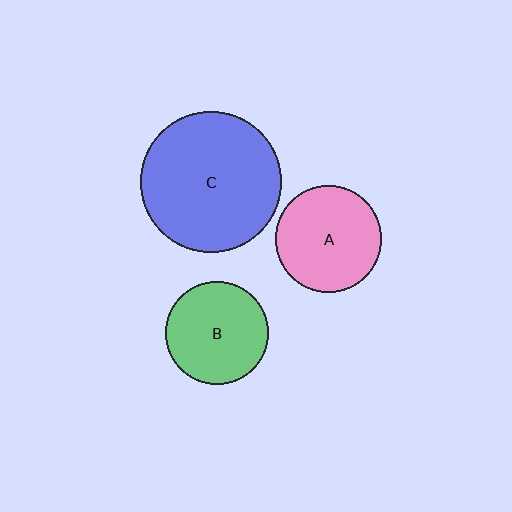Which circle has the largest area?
Circle C (blue).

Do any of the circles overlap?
No, none of the circles overlap.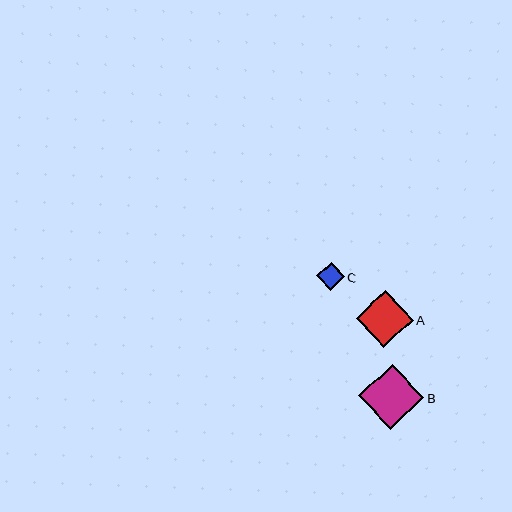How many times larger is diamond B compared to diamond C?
Diamond B is approximately 2.4 times the size of diamond C.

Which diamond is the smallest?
Diamond C is the smallest with a size of approximately 28 pixels.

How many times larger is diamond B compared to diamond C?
Diamond B is approximately 2.4 times the size of diamond C.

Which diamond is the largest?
Diamond B is the largest with a size of approximately 65 pixels.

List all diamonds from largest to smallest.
From largest to smallest: B, A, C.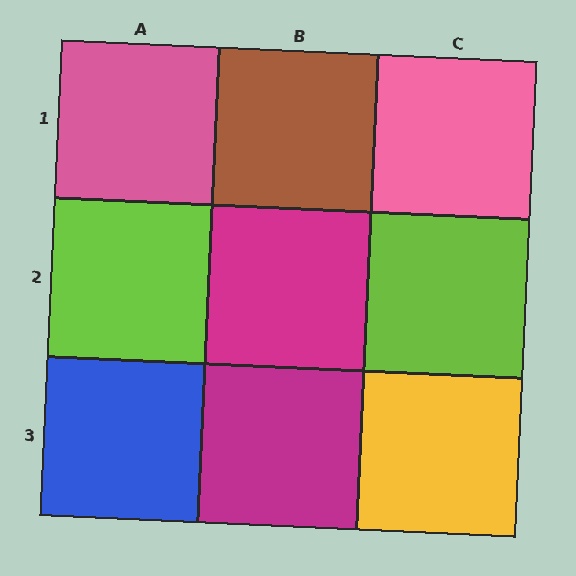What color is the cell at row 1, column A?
Pink.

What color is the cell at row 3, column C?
Yellow.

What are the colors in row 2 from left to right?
Lime, magenta, lime.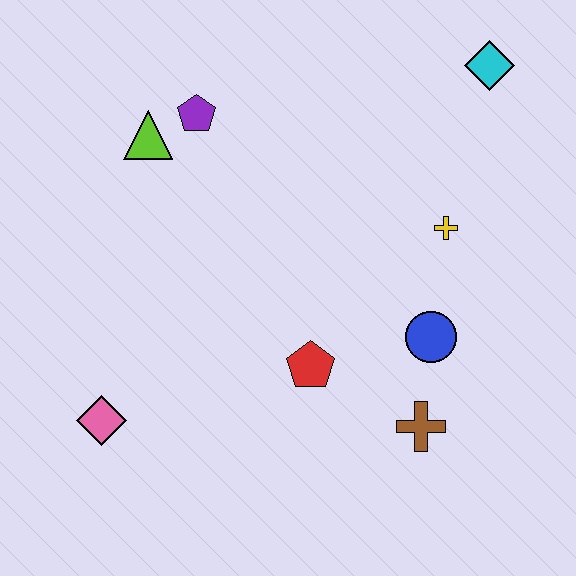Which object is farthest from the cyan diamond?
The pink diamond is farthest from the cyan diamond.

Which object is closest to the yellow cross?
The blue circle is closest to the yellow cross.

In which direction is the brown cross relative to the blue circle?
The brown cross is below the blue circle.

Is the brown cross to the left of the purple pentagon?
No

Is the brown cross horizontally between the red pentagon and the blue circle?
Yes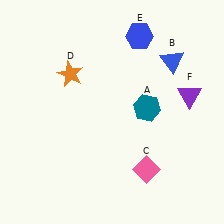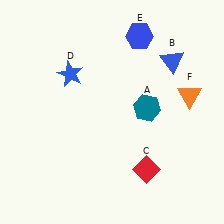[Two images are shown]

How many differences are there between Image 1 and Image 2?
There are 3 differences between the two images.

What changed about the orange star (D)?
In Image 1, D is orange. In Image 2, it changed to blue.